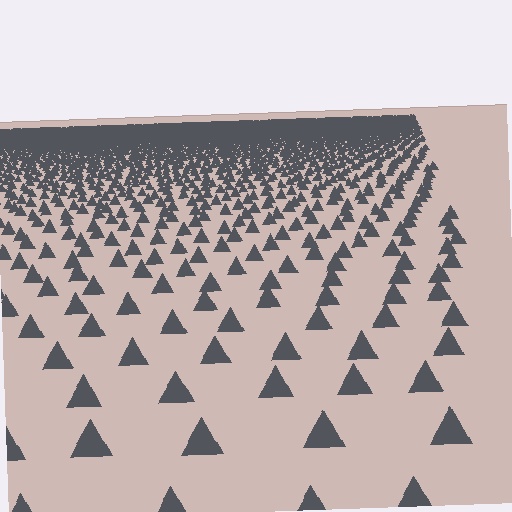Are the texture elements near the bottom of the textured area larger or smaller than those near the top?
Larger. Near the bottom, elements are closer to the viewer and appear at a bigger on-screen size.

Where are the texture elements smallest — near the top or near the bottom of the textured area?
Near the top.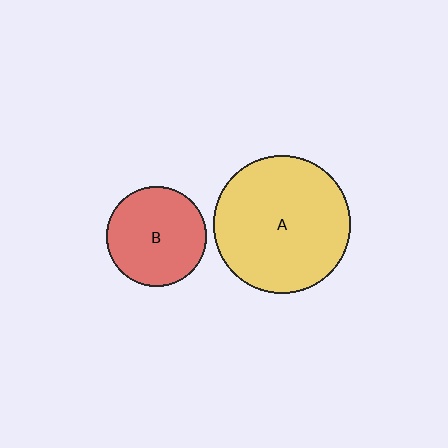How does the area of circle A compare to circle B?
Approximately 1.9 times.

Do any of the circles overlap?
No, none of the circles overlap.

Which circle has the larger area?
Circle A (yellow).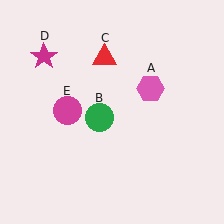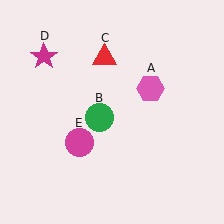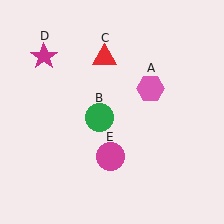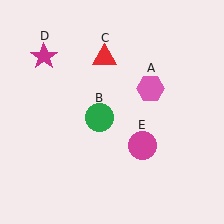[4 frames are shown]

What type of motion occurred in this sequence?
The magenta circle (object E) rotated counterclockwise around the center of the scene.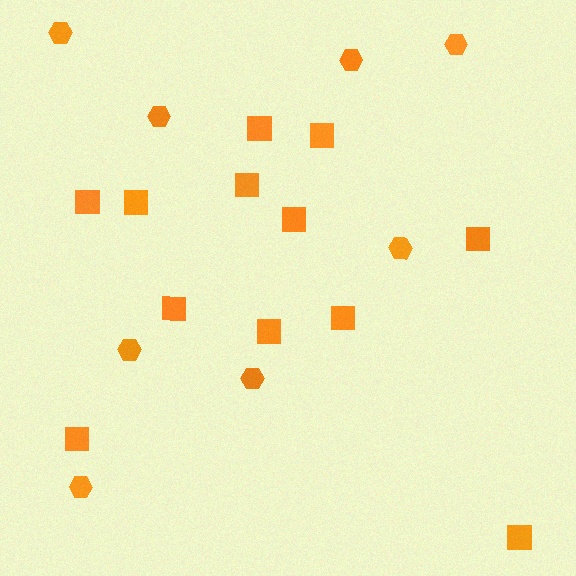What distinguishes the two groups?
There are 2 groups: one group of squares (12) and one group of hexagons (8).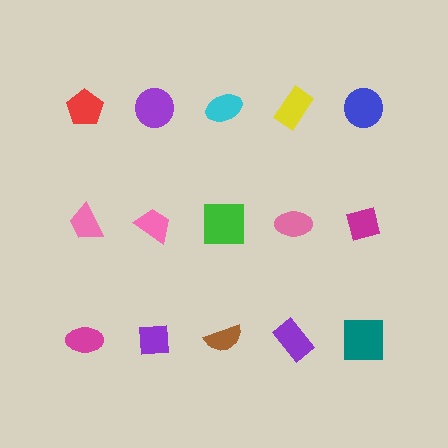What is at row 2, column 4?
A pink ellipse.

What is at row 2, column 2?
A pink trapezoid.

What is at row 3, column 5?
A teal square.